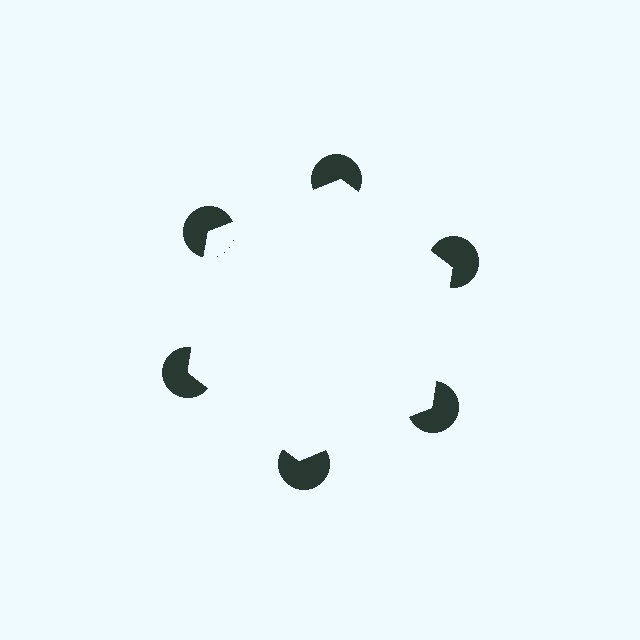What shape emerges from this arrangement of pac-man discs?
An illusory hexagon — its edges are inferred from the aligned wedge cuts in the pac-man discs, not physically drawn.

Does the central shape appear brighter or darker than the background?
It typically appears slightly brighter than the background, even though no actual brightness change is drawn.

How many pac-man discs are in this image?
There are 6 — one at each vertex of the illusory hexagon.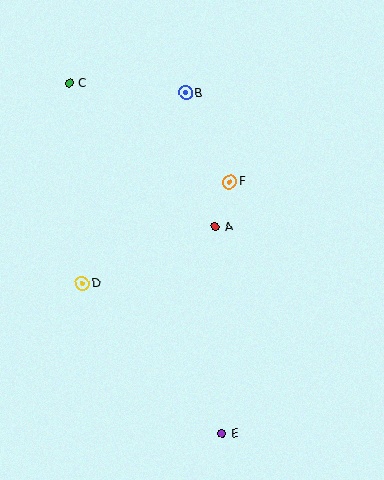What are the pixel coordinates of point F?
Point F is at (230, 182).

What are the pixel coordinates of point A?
Point A is at (215, 227).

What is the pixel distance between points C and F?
The distance between C and F is 188 pixels.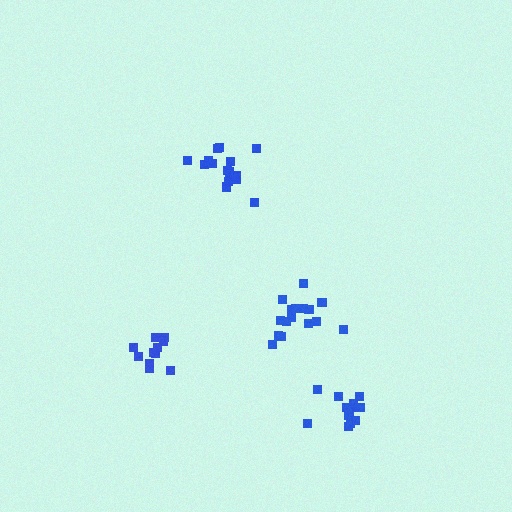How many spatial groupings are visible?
There are 4 spatial groupings.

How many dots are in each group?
Group 1: 16 dots, Group 2: 11 dots, Group 3: 15 dots, Group 4: 14 dots (56 total).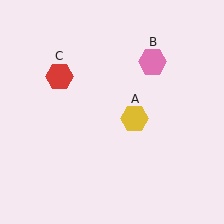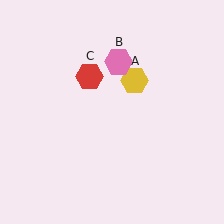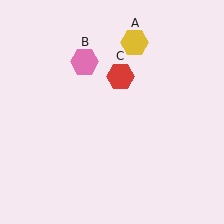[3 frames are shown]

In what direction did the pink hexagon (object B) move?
The pink hexagon (object B) moved left.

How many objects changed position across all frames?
3 objects changed position: yellow hexagon (object A), pink hexagon (object B), red hexagon (object C).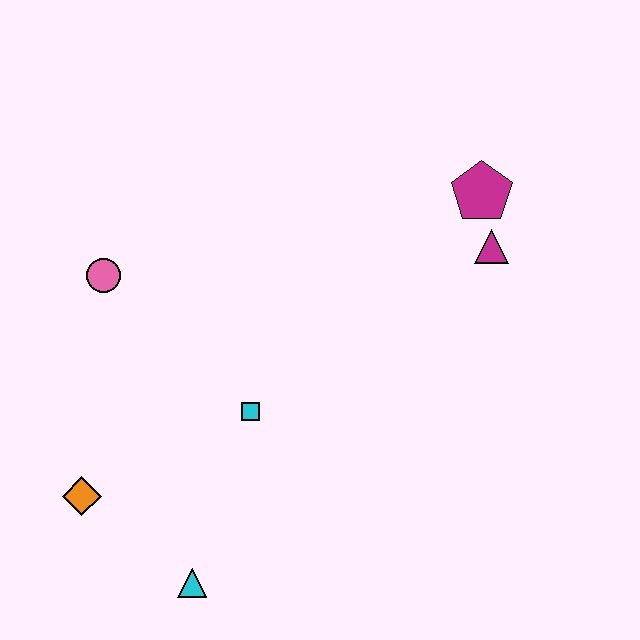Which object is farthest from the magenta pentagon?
The orange diamond is farthest from the magenta pentagon.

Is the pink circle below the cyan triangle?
No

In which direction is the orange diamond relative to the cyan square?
The orange diamond is to the left of the cyan square.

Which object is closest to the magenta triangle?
The magenta pentagon is closest to the magenta triangle.